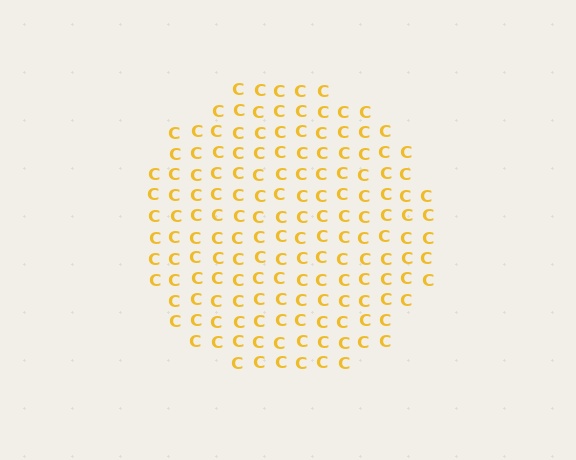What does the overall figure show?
The overall figure shows a circle.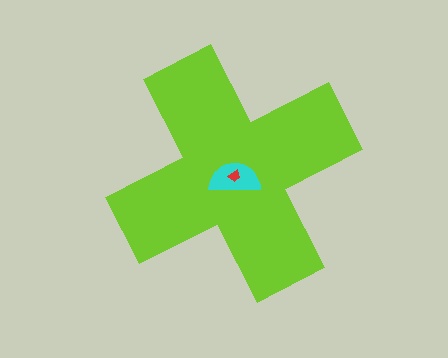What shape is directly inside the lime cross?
The cyan semicircle.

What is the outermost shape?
The lime cross.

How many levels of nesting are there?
3.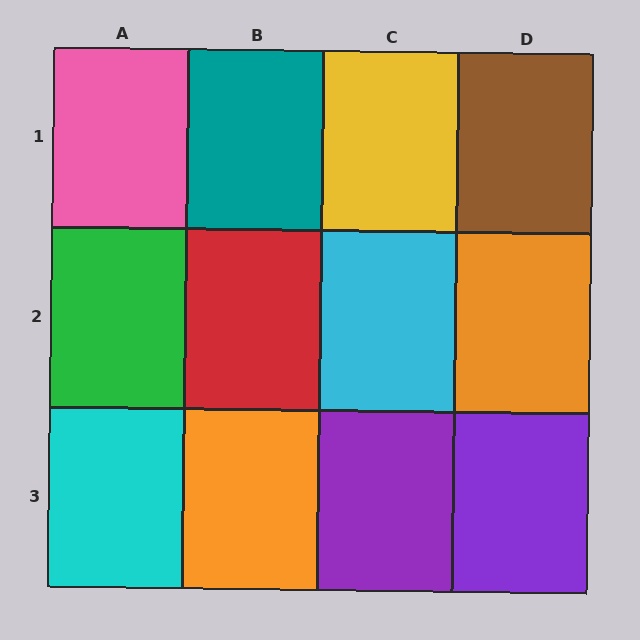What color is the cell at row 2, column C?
Cyan.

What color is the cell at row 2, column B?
Red.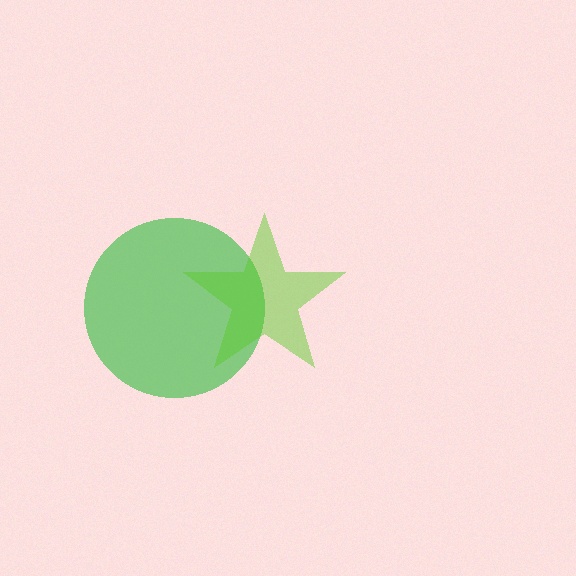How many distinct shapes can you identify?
There are 2 distinct shapes: a green circle, a lime star.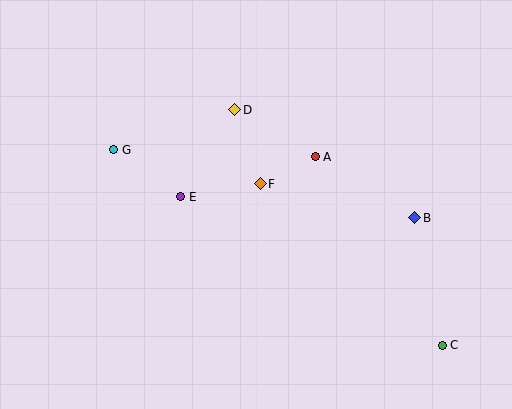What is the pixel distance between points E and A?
The distance between E and A is 140 pixels.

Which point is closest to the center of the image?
Point F at (260, 184) is closest to the center.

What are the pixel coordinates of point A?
Point A is at (315, 157).